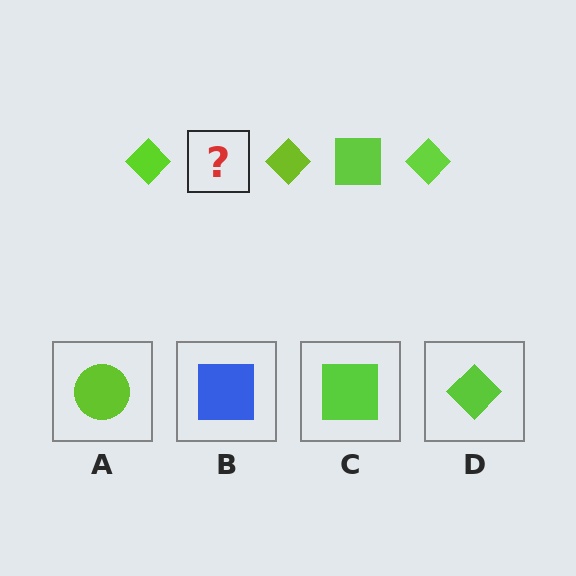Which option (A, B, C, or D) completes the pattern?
C.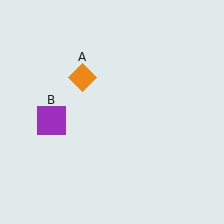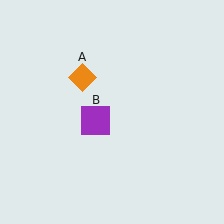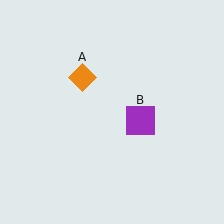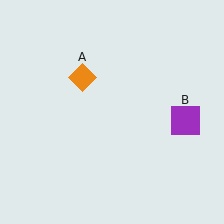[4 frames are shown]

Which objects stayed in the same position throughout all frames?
Orange diamond (object A) remained stationary.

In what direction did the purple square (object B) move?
The purple square (object B) moved right.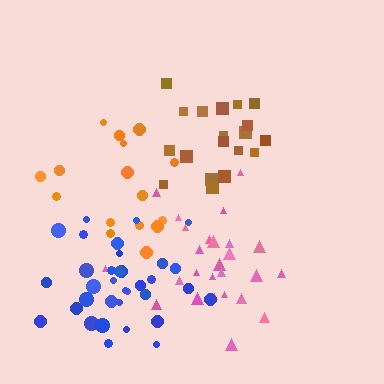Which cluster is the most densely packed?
Brown.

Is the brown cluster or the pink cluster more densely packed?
Brown.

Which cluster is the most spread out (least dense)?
Orange.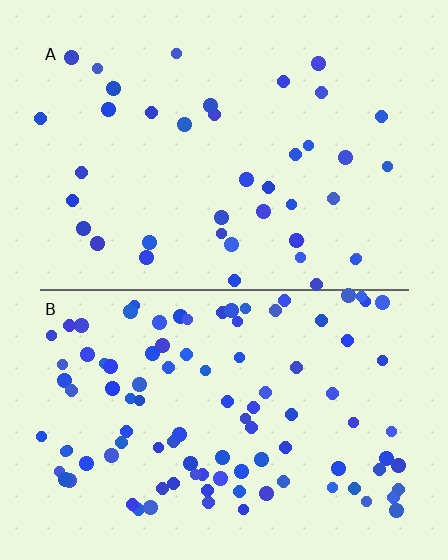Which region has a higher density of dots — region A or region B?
B (the bottom).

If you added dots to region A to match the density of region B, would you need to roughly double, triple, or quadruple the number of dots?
Approximately triple.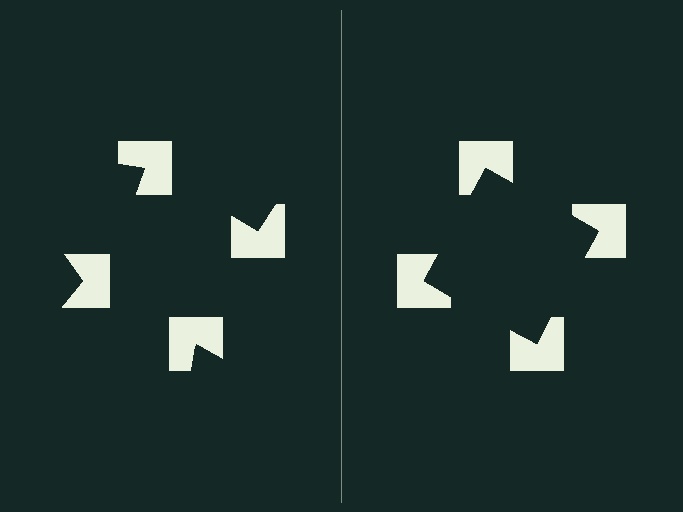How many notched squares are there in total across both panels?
8 — 4 on each side.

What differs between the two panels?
The notched squares are positioned identically on both sides; only the wedge orientations differ. On the right they align to a square; on the left they are misaligned.